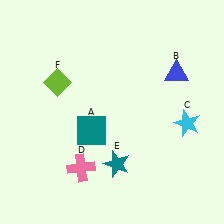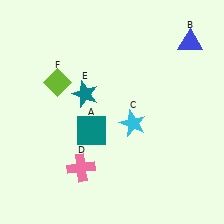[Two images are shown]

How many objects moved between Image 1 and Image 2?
3 objects moved between the two images.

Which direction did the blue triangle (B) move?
The blue triangle (B) moved up.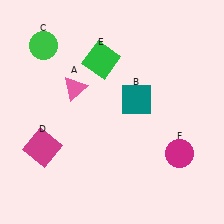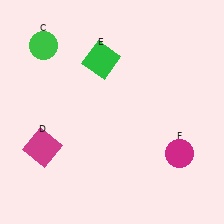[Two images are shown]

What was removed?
The pink triangle (A), the teal square (B) were removed in Image 2.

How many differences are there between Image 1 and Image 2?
There are 2 differences between the two images.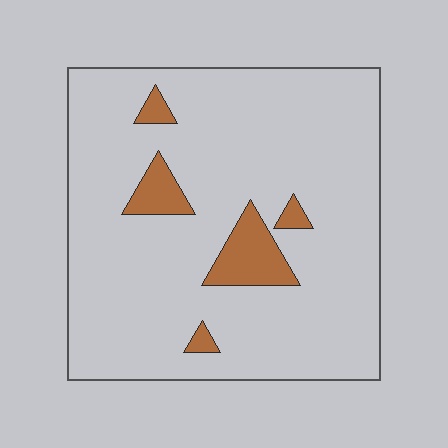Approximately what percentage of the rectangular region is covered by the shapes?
Approximately 10%.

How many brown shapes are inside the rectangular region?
5.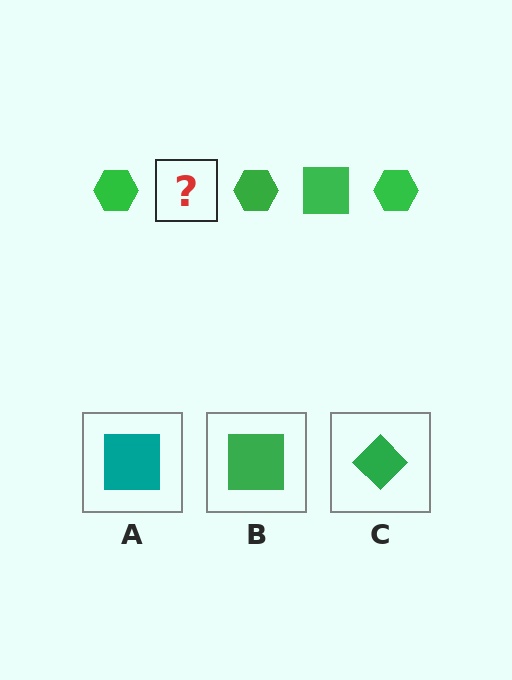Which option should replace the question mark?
Option B.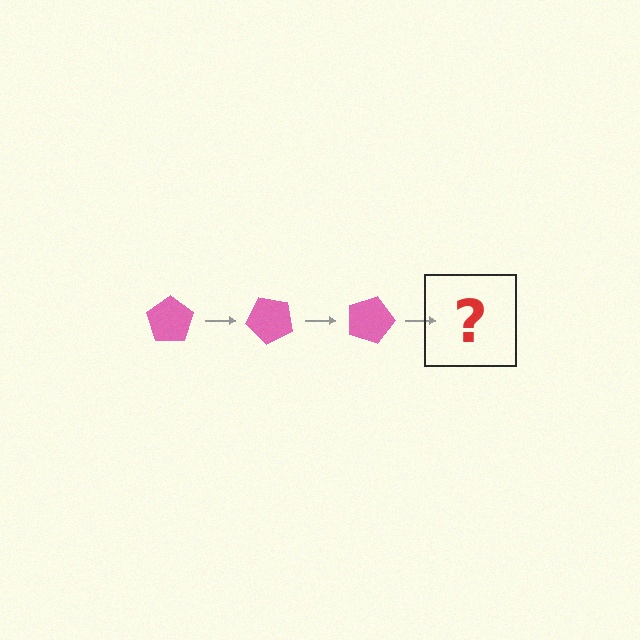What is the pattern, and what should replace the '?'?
The pattern is that the pentagon rotates 45 degrees each step. The '?' should be a pink pentagon rotated 135 degrees.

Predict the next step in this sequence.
The next step is a pink pentagon rotated 135 degrees.